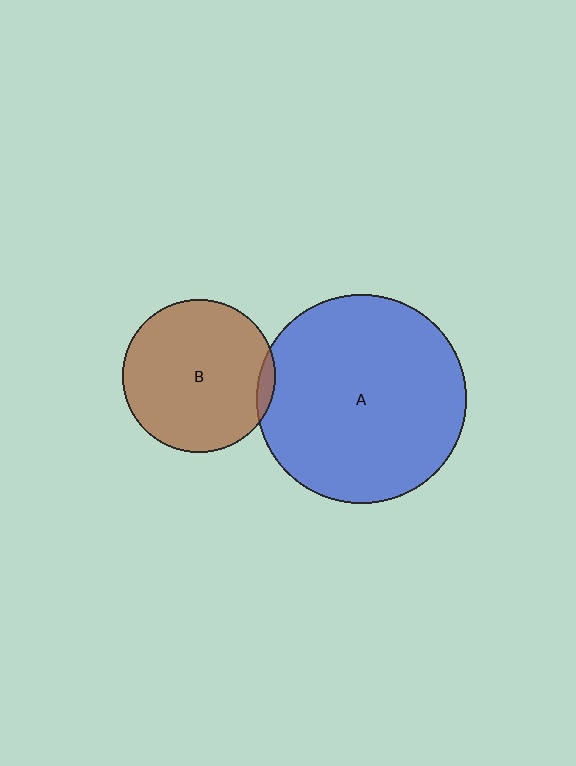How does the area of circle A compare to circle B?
Approximately 1.9 times.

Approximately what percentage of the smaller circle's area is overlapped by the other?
Approximately 5%.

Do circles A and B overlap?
Yes.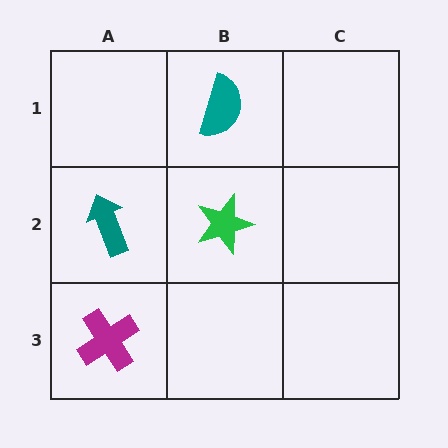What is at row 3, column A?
A magenta cross.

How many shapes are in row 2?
2 shapes.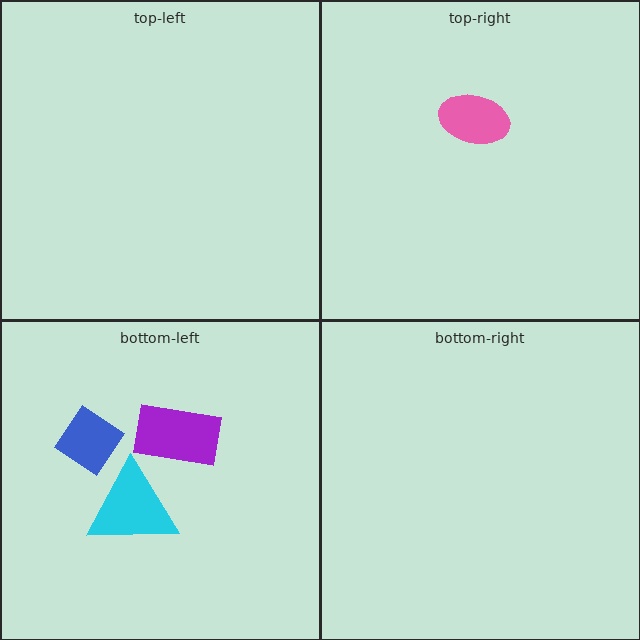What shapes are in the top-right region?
The pink ellipse.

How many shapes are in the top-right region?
1.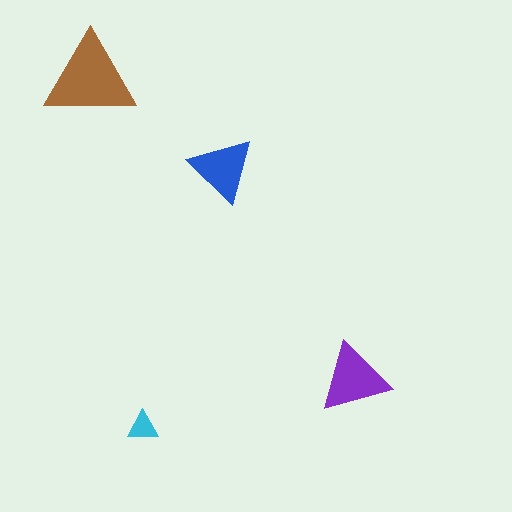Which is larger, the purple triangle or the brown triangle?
The brown one.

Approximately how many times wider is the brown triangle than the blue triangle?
About 1.5 times wider.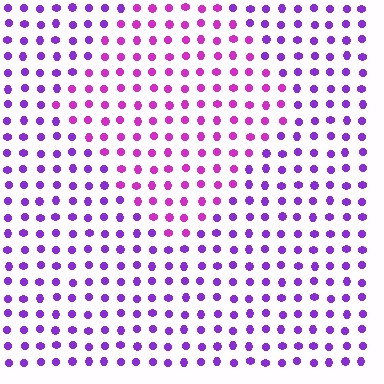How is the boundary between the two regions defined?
The boundary is defined purely by a slight shift in hue (about 31 degrees). Spacing, size, and orientation are identical on both sides.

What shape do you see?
I see a diamond.